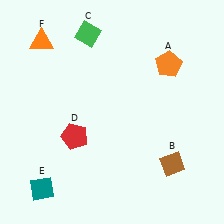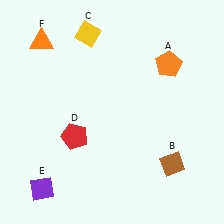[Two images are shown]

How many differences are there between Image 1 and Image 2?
There are 2 differences between the two images.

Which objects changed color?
C changed from green to yellow. E changed from teal to purple.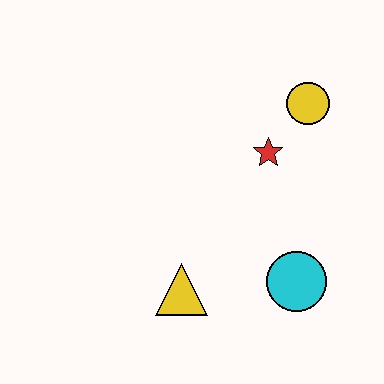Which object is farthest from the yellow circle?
The yellow triangle is farthest from the yellow circle.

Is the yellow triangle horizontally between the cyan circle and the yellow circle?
No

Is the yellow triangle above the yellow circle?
No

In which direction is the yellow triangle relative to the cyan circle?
The yellow triangle is to the left of the cyan circle.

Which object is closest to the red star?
The yellow circle is closest to the red star.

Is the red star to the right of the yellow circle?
No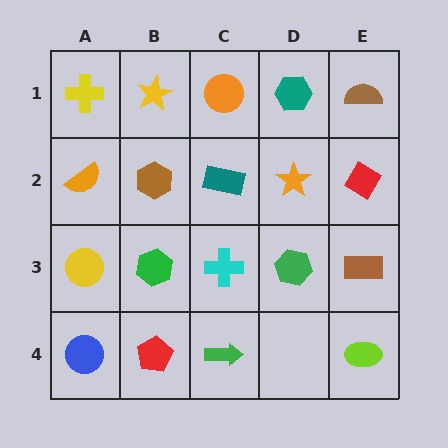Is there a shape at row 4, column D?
No, that cell is empty.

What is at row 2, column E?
A red diamond.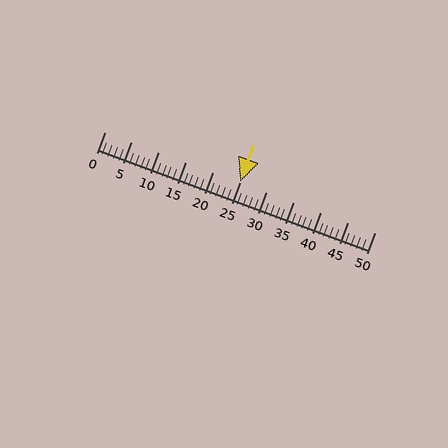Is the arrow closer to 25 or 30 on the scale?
The arrow is closer to 25.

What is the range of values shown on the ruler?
The ruler shows values from 0 to 50.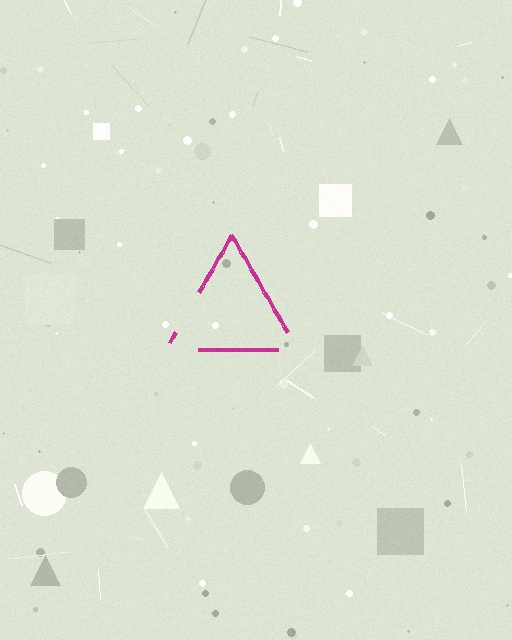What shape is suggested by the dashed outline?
The dashed outline suggests a triangle.